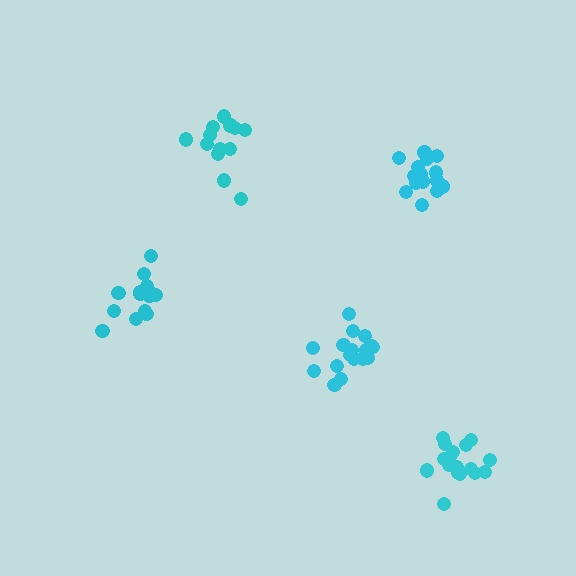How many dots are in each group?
Group 1: 13 dots, Group 2: 15 dots, Group 3: 17 dots, Group 4: 17 dots, Group 5: 17 dots (79 total).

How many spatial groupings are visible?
There are 5 spatial groupings.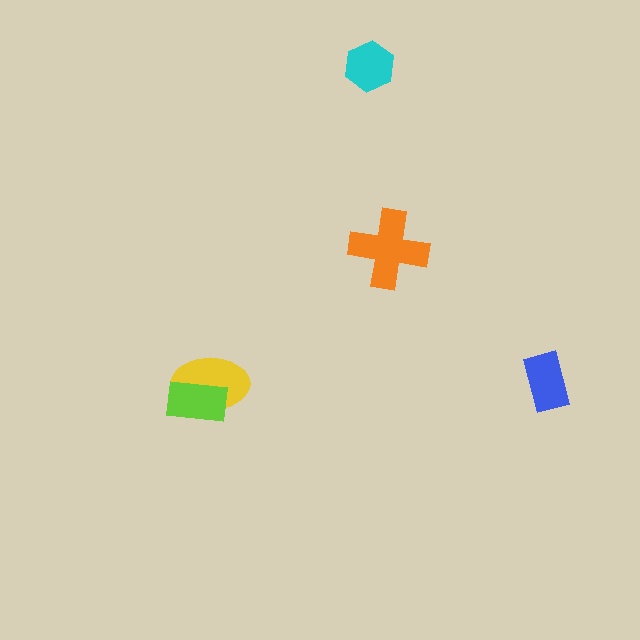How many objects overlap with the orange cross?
0 objects overlap with the orange cross.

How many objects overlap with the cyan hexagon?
0 objects overlap with the cyan hexagon.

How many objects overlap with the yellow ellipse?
1 object overlaps with the yellow ellipse.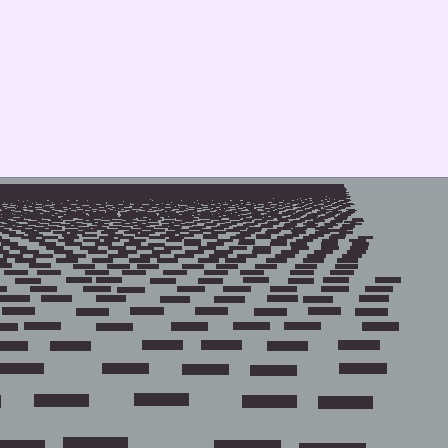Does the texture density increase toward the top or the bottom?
Density increases toward the top.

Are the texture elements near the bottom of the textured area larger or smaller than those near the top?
Larger. Near the bottom, elements are closer to the viewer and appear at a bigger on-screen size.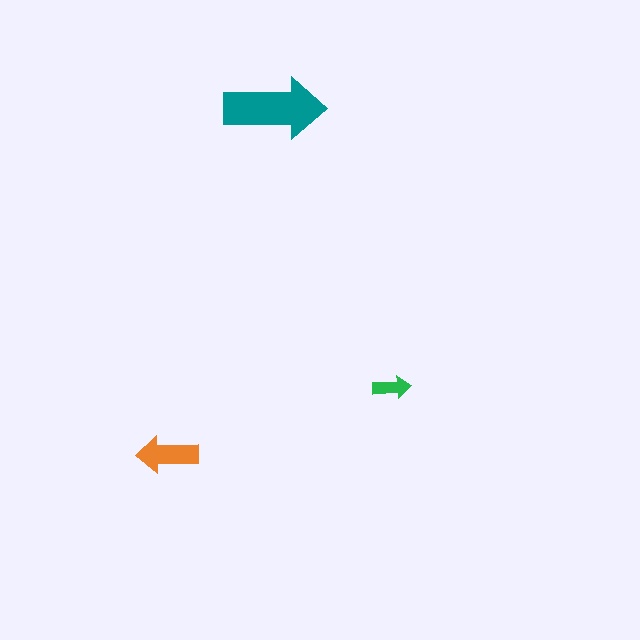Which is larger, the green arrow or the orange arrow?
The orange one.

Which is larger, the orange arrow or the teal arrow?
The teal one.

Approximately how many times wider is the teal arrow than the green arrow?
About 2.5 times wider.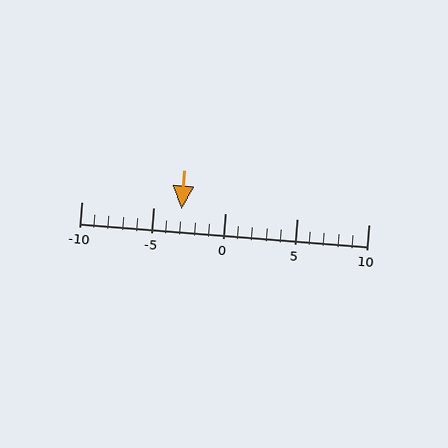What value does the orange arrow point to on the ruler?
The orange arrow points to approximately -3.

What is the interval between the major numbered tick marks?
The major tick marks are spaced 5 units apart.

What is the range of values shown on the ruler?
The ruler shows values from -10 to 10.